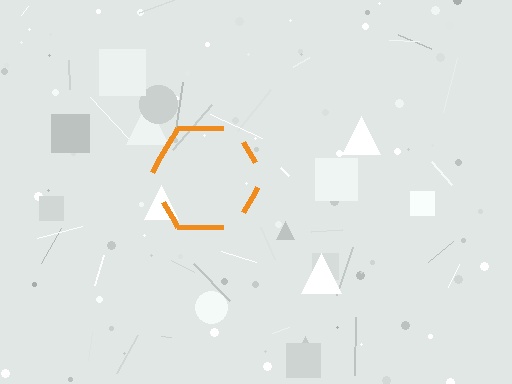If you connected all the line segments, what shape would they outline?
They would outline a hexagon.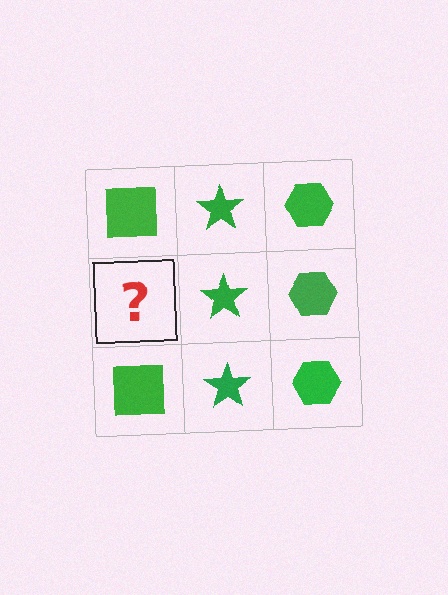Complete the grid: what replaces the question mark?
The question mark should be replaced with a green square.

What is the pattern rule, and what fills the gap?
The rule is that each column has a consistent shape. The gap should be filled with a green square.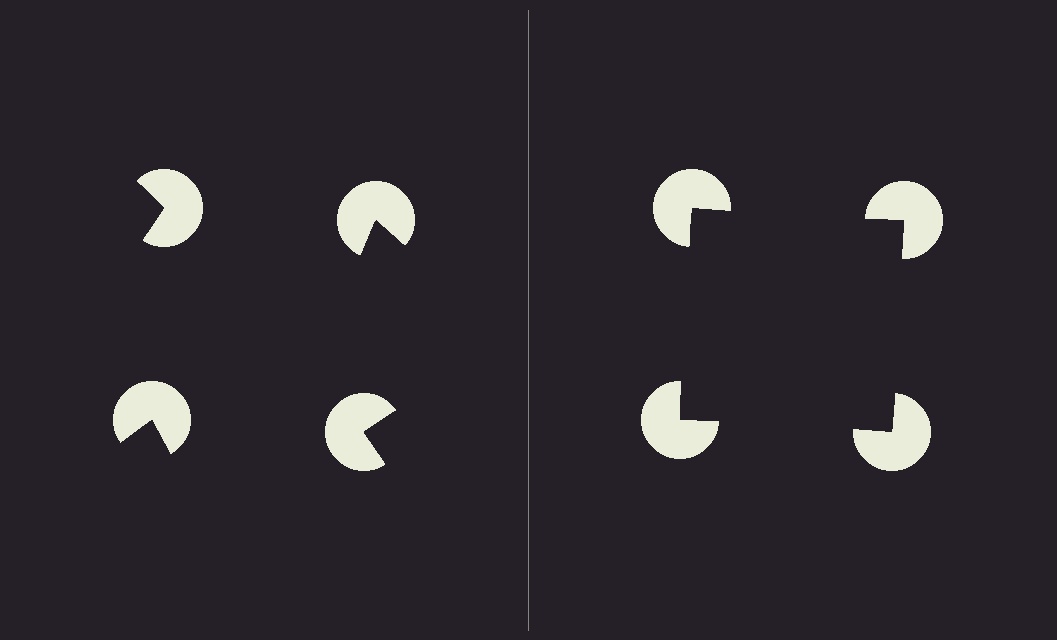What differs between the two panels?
The pac-man discs are positioned identically on both sides; only the wedge orientations differ. On the right they align to a square; on the left they are misaligned.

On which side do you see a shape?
An illusory square appears on the right side. On the left side the wedge cuts are rotated, so no coherent shape forms.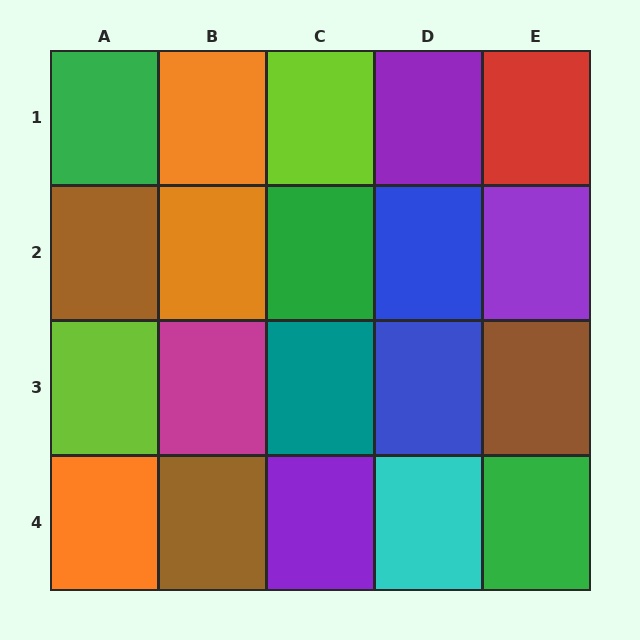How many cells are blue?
2 cells are blue.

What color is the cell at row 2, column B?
Orange.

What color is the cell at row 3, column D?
Blue.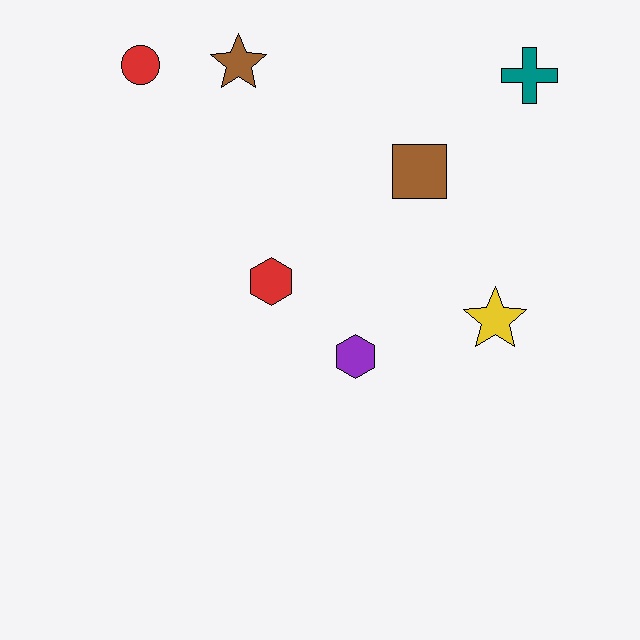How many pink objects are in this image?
There are no pink objects.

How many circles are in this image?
There is 1 circle.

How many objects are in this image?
There are 7 objects.